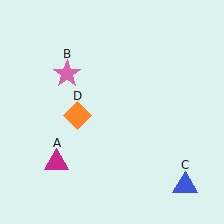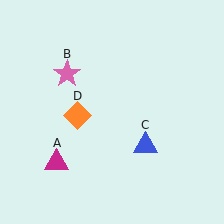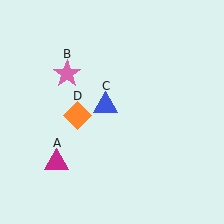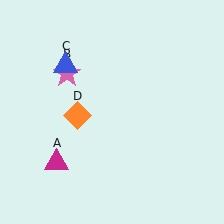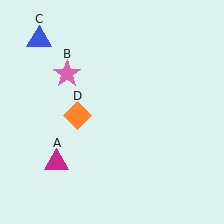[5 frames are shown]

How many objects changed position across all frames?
1 object changed position: blue triangle (object C).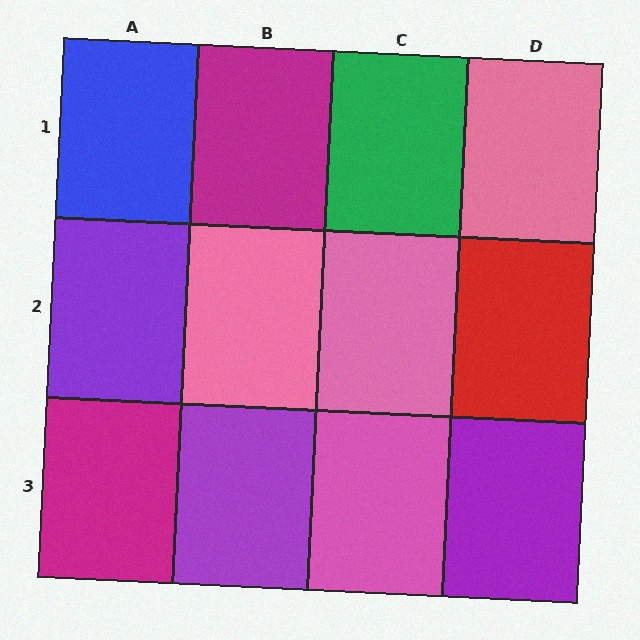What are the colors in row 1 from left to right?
Blue, magenta, green, pink.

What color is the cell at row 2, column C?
Pink.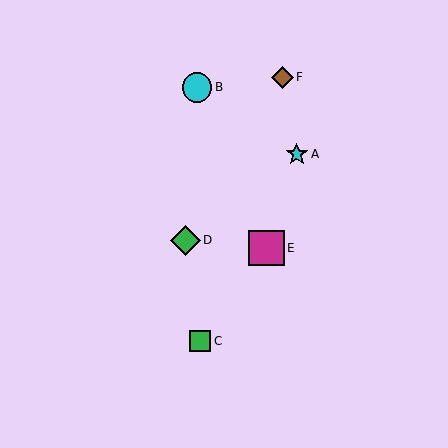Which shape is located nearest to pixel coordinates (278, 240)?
The magenta square (labeled E) at (267, 248) is nearest to that location.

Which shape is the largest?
The magenta square (labeled E) is the largest.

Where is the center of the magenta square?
The center of the magenta square is at (267, 248).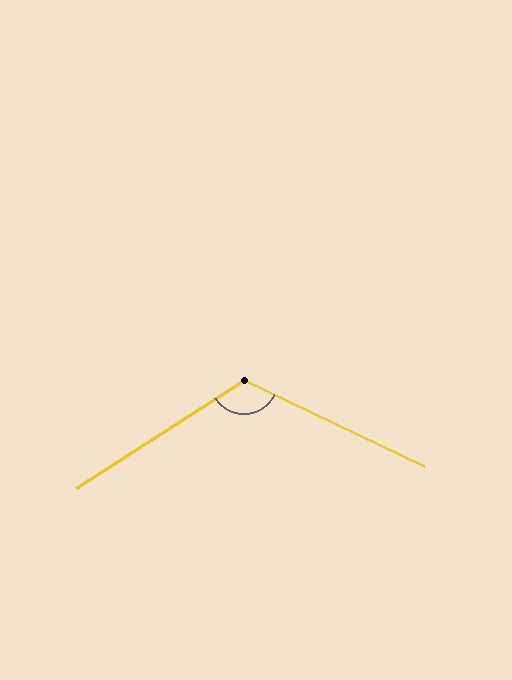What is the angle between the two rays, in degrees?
Approximately 122 degrees.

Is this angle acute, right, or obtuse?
It is obtuse.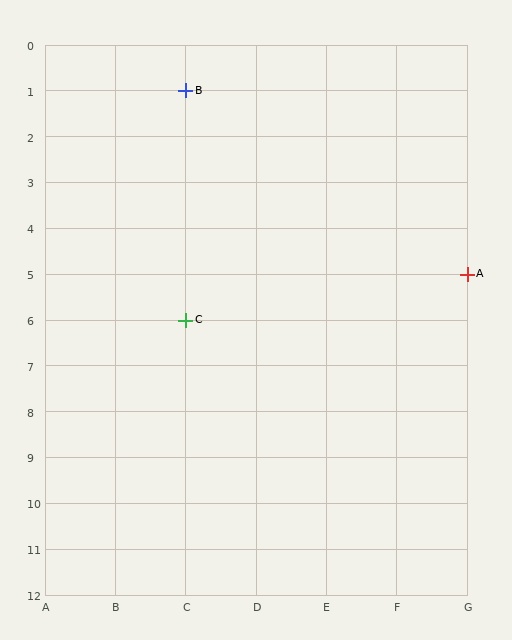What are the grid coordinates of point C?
Point C is at grid coordinates (C, 6).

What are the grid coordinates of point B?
Point B is at grid coordinates (C, 1).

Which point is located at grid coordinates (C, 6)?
Point C is at (C, 6).